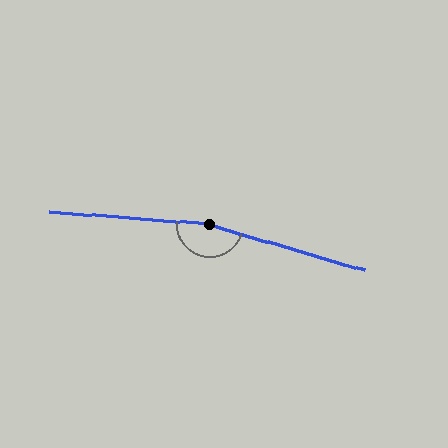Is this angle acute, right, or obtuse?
It is obtuse.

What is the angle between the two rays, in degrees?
Approximately 168 degrees.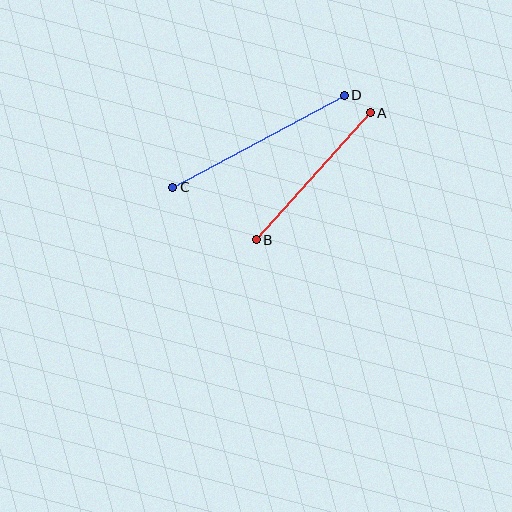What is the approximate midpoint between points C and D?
The midpoint is at approximately (258, 141) pixels.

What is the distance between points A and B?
The distance is approximately 171 pixels.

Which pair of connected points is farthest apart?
Points C and D are farthest apart.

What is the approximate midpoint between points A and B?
The midpoint is at approximately (313, 176) pixels.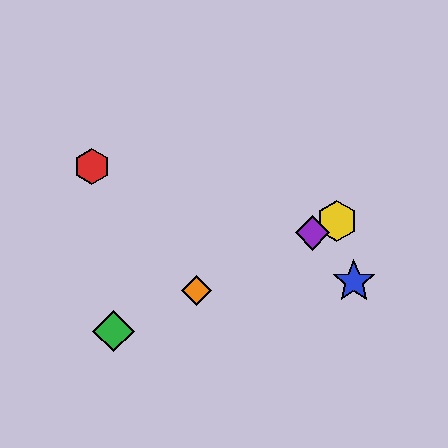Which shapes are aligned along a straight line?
The green diamond, the yellow hexagon, the purple diamond, the orange diamond are aligned along a straight line.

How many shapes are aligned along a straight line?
4 shapes (the green diamond, the yellow hexagon, the purple diamond, the orange diamond) are aligned along a straight line.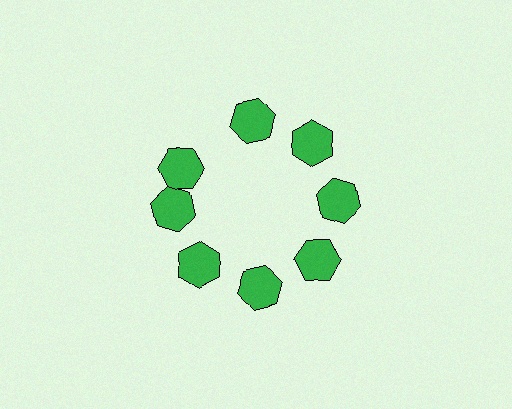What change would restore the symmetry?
The symmetry would be restored by rotating it back into even spacing with its neighbors so that all 8 hexagons sit at equal angles and equal distance from the center.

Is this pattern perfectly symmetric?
No. The 8 green hexagons are arranged in a ring, but one element near the 10 o'clock position is rotated out of alignment along the ring, breaking the 8-fold rotational symmetry.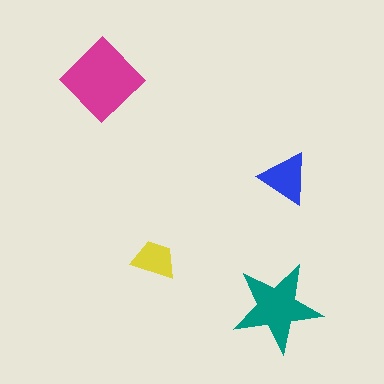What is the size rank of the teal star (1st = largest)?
2nd.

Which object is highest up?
The magenta diamond is topmost.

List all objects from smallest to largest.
The yellow trapezoid, the blue triangle, the teal star, the magenta diamond.